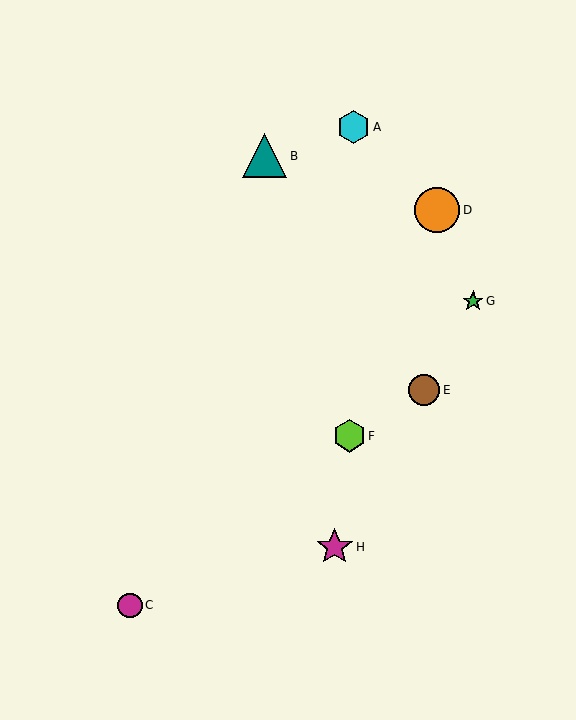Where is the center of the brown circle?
The center of the brown circle is at (424, 390).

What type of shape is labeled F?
Shape F is a lime hexagon.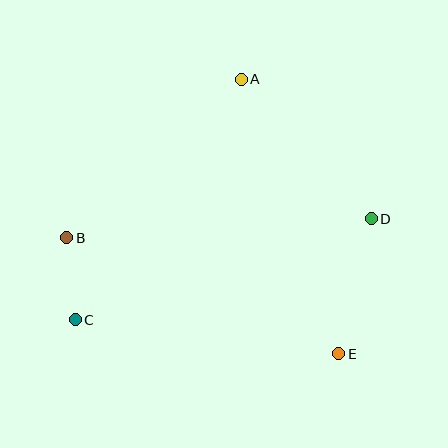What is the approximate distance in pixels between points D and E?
The distance between D and E is approximately 139 pixels.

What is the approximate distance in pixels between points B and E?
The distance between B and E is approximately 296 pixels.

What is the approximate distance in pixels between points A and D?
The distance between A and D is approximately 191 pixels.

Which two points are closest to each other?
Points B and C are closest to each other.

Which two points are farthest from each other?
Points C and D are farthest from each other.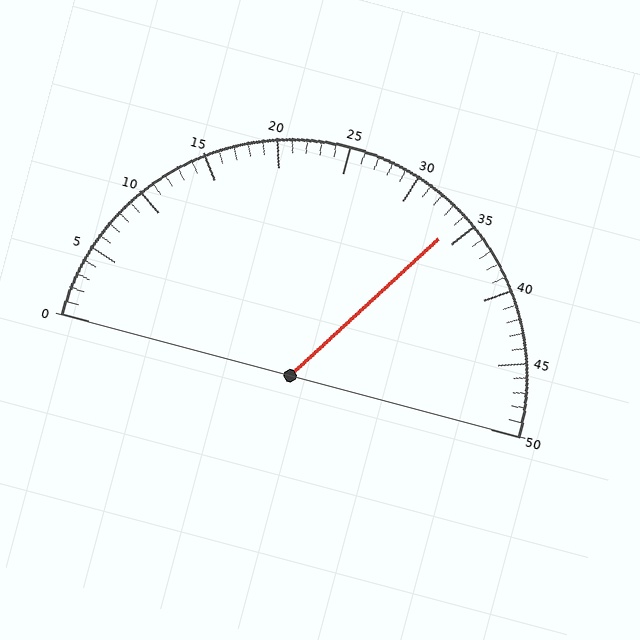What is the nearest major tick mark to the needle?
The nearest major tick mark is 35.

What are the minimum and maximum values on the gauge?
The gauge ranges from 0 to 50.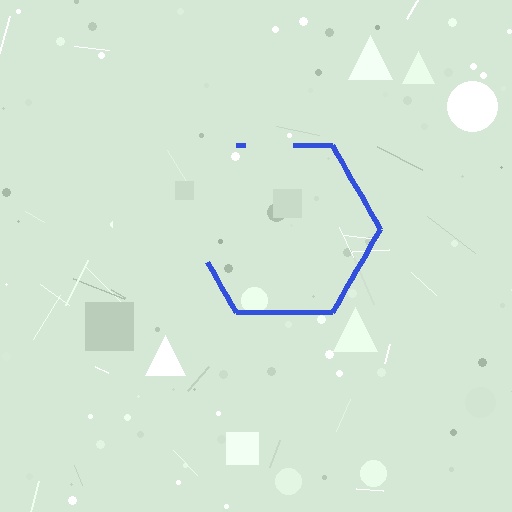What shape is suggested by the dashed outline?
The dashed outline suggests a hexagon.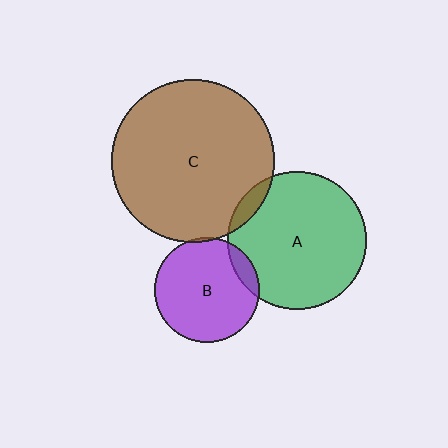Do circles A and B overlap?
Yes.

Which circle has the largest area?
Circle C (brown).